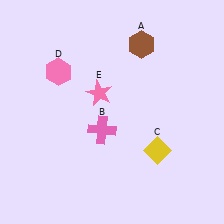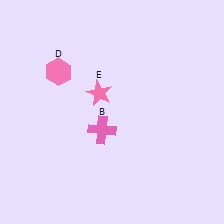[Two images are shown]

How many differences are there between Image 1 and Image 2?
There are 2 differences between the two images.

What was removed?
The yellow diamond (C), the brown hexagon (A) were removed in Image 2.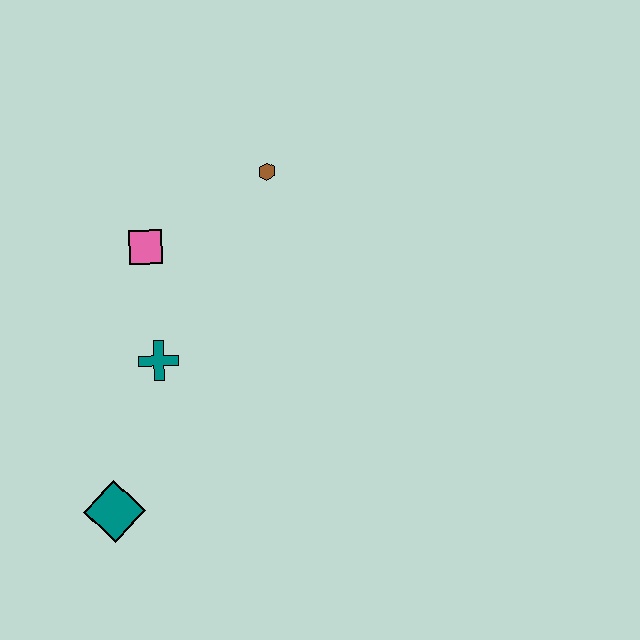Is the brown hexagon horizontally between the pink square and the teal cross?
No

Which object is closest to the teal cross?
The pink square is closest to the teal cross.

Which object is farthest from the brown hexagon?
The teal diamond is farthest from the brown hexagon.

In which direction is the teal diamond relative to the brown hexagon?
The teal diamond is below the brown hexagon.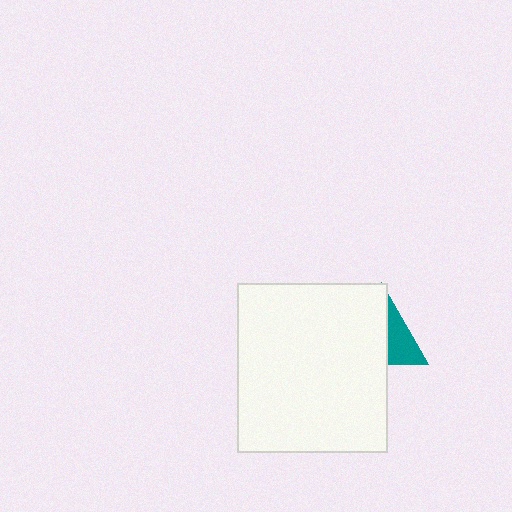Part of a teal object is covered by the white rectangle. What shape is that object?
It is a triangle.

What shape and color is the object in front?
The object in front is a white rectangle.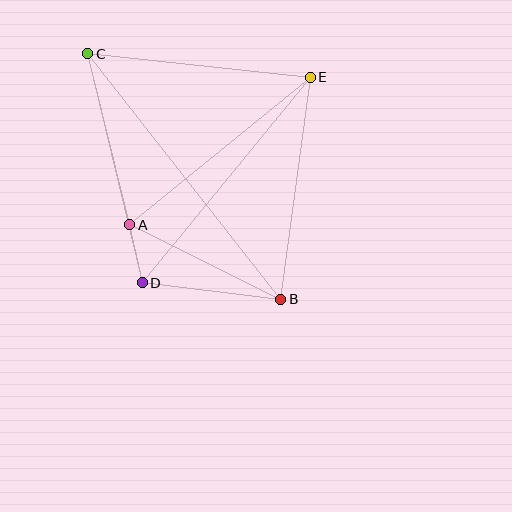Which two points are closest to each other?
Points A and D are closest to each other.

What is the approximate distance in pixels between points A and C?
The distance between A and C is approximately 176 pixels.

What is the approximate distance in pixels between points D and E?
The distance between D and E is approximately 265 pixels.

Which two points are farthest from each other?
Points B and C are farthest from each other.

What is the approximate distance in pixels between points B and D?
The distance between B and D is approximately 139 pixels.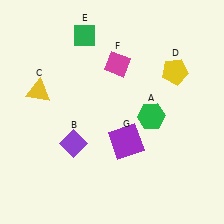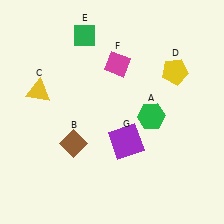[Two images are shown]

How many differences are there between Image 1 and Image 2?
There is 1 difference between the two images.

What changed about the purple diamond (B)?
In Image 1, B is purple. In Image 2, it changed to brown.